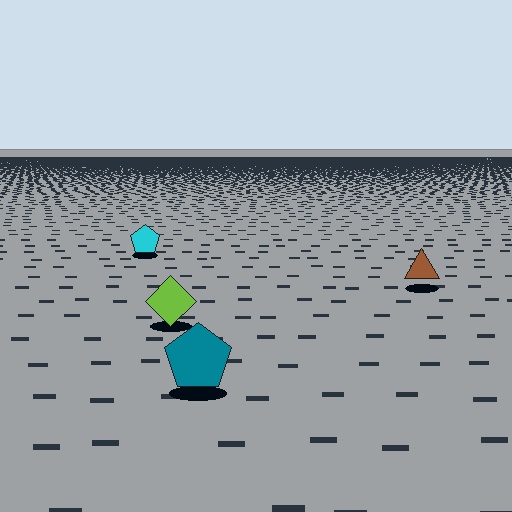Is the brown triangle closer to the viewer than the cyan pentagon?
Yes. The brown triangle is closer — you can tell from the texture gradient: the ground texture is coarser near it.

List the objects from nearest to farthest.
From nearest to farthest: the teal pentagon, the lime diamond, the brown triangle, the cyan pentagon.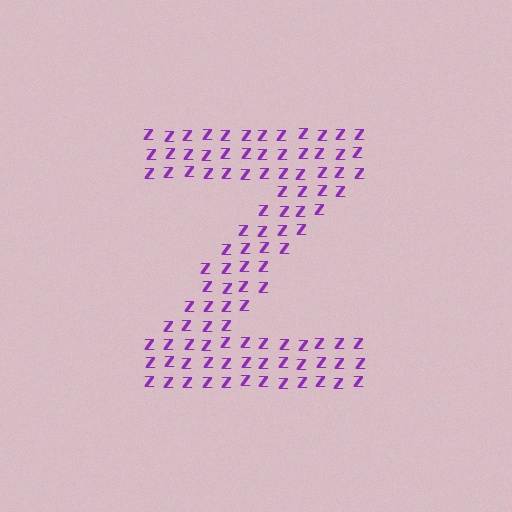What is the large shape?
The large shape is the letter Z.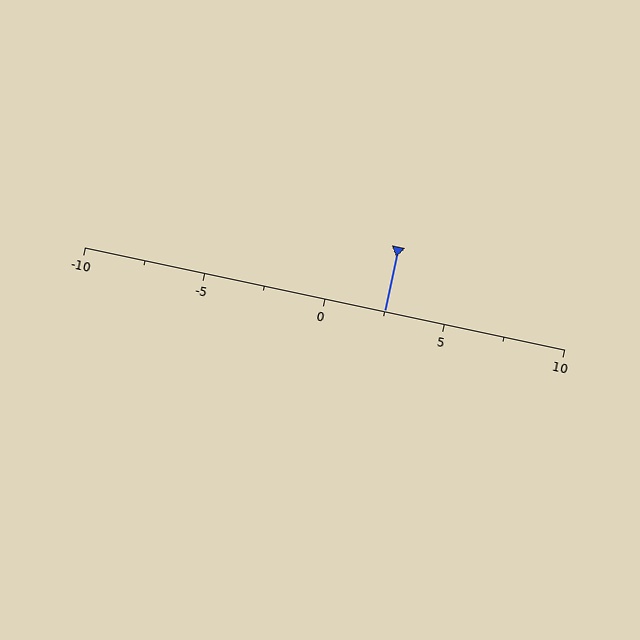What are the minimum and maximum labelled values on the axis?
The axis runs from -10 to 10.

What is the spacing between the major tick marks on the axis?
The major ticks are spaced 5 apart.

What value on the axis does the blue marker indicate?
The marker indicates approximately 2.5.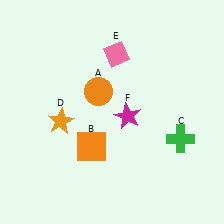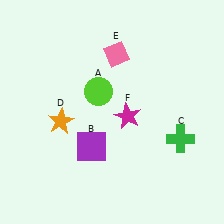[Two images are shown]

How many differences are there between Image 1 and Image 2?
There are 2 differences between the two images.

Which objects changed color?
A changed from orange to lime. B changed from orange to purple.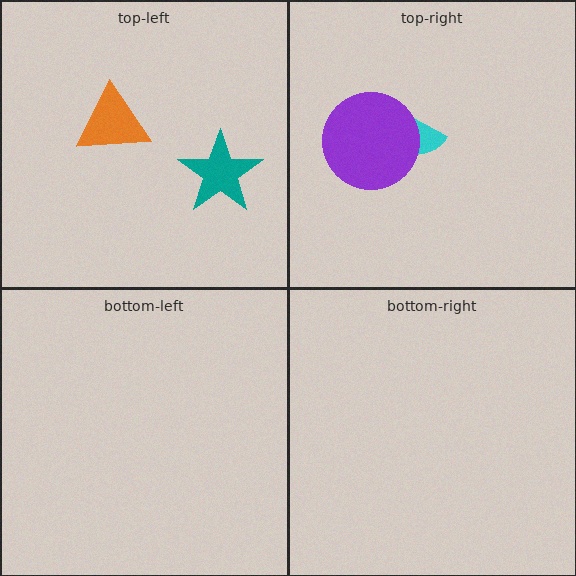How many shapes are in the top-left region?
2.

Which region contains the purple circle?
The top-right region.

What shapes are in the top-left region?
The teal star, the orange triangle.